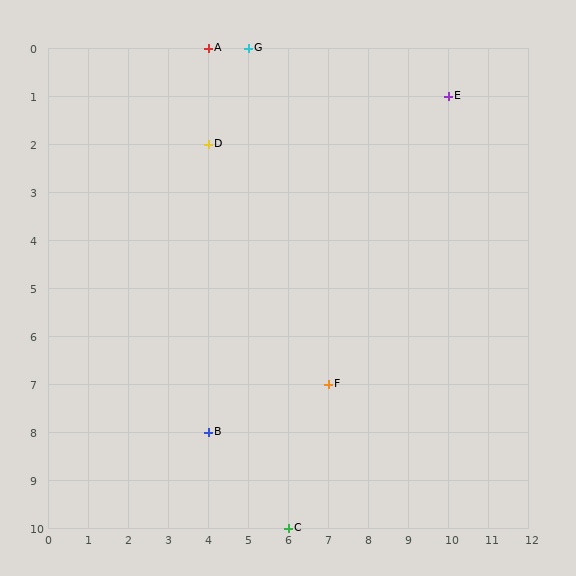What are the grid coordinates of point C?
Point C is at grid coordinates (6, 10).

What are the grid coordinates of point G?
Point G is at grid coordinates (5, 0).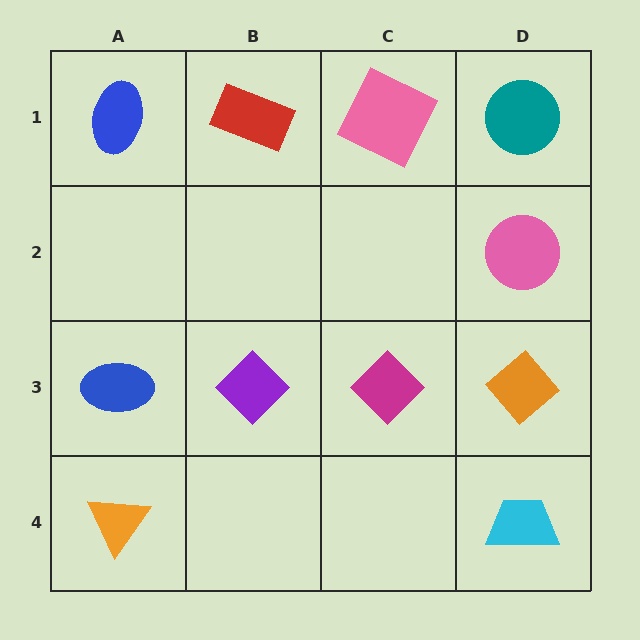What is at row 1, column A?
A blue ellipse.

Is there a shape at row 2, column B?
No, that cell is empty.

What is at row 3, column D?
An orange diamond.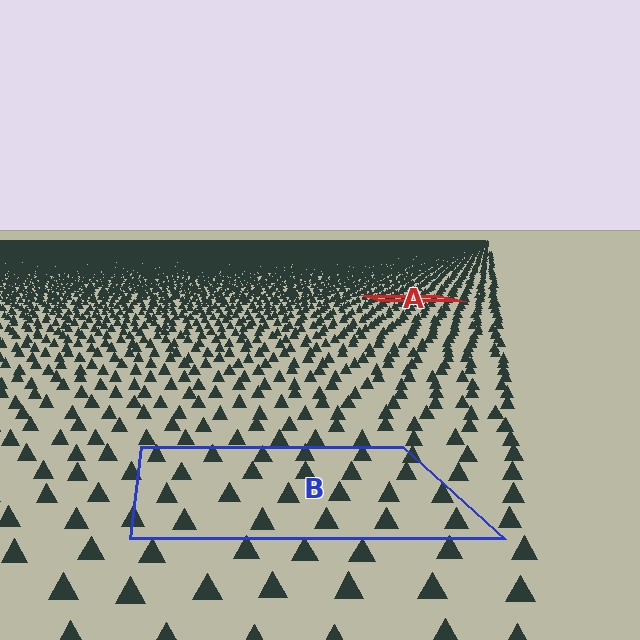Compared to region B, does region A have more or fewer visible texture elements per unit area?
Region A has more texture elements per unit area — they are packed more densely because it is farther away.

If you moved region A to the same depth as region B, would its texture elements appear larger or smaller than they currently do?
They would appear larger. At a closer depth, the same texture elements are projected at a bigger on-screen size.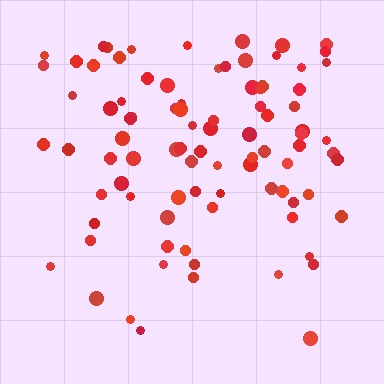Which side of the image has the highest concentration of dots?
The top.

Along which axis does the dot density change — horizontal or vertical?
Vertical.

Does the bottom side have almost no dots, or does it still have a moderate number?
Still a moderate number, just noticeably fewer than the top.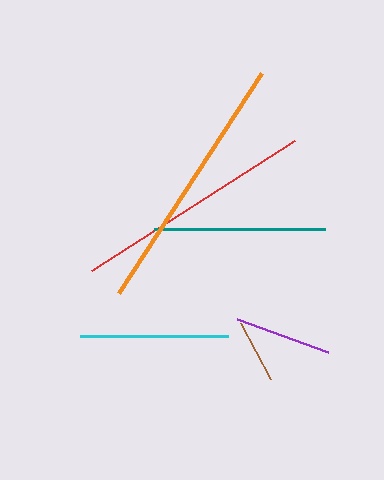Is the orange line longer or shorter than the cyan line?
The orange line is longer than the cyan line.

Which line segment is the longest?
The orange line is the longest at approximately 262 pixels.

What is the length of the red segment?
The red segment is approximately 242 pixels long.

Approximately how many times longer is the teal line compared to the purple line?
The teal line is approximately 1.8 times the length of the purple line.